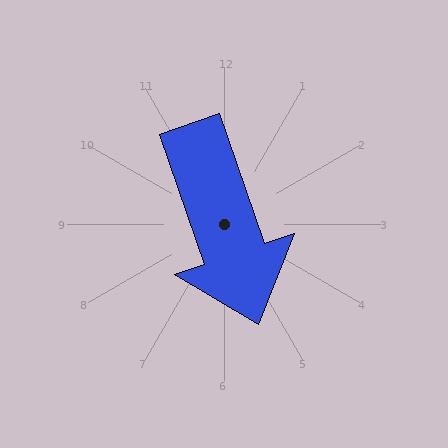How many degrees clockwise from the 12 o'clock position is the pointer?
Approximately 161 degrees.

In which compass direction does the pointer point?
South.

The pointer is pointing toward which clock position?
Roughly 5 o'clock.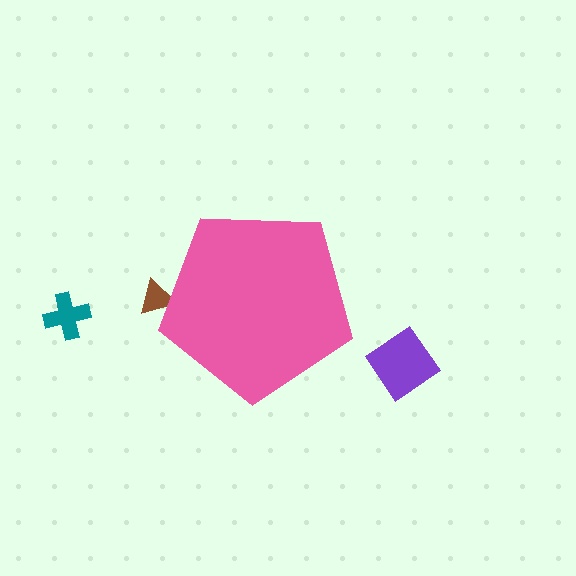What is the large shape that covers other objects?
A pink pentagon.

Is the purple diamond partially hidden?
No, the purple diamond is fully visible.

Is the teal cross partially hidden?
No, the teal cross is fully visible.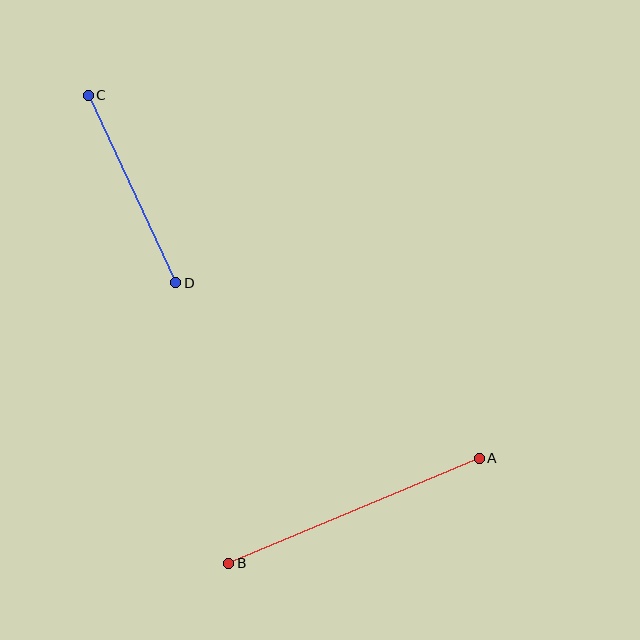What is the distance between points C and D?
The distance is approximately 207 pixels.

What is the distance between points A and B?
The distance is approximately 271 pixels.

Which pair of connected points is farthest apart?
Points A and B are farthest apart.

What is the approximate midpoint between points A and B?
The midpoint is at approximately (354, 511) pixels.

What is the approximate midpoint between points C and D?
The midpoint is at approximately (132, 189) pixels.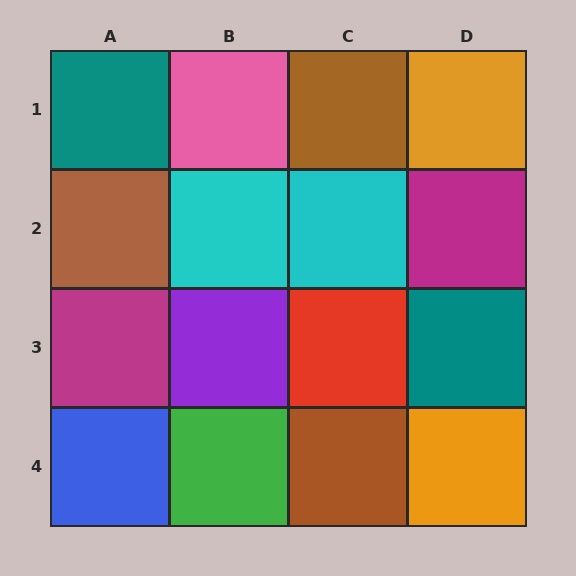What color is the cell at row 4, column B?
Green.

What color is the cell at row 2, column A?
Brown.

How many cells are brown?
3 cells are brown.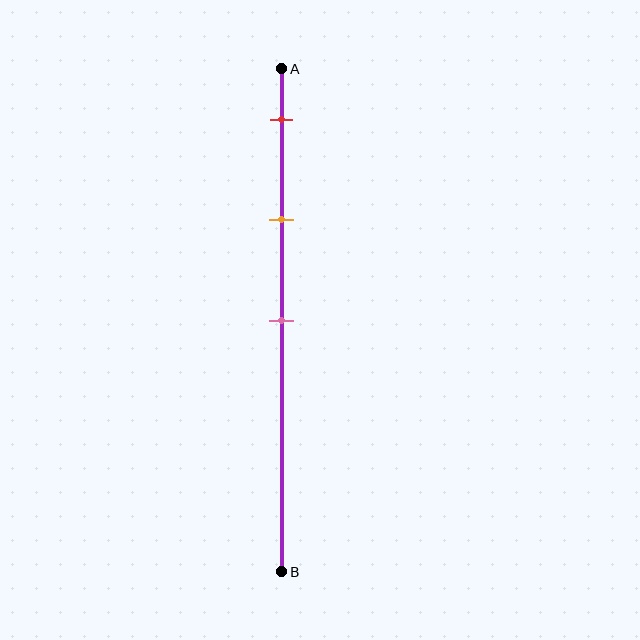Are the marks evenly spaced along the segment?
Yes, the marks are approximately evenly spaced.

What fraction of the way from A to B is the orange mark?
The orange mark is approximately 30% (0.3) of the way from A to B.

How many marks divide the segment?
There are 3 marks dividing the segment.